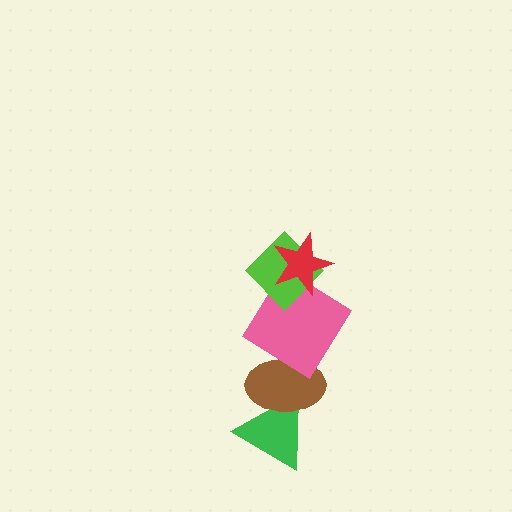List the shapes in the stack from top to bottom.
From top to bottom: the red star, the lime diamond, the pink diamond, the brown ellipse, the green triangle.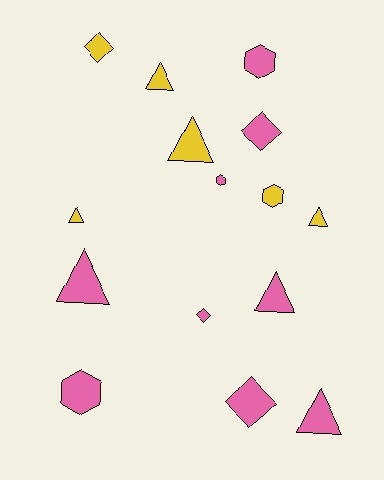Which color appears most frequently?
Pink, with 9 objects.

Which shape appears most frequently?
Triangle, with 7 objects.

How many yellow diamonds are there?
There is 1 yellow diamond.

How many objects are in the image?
There are 15 objects.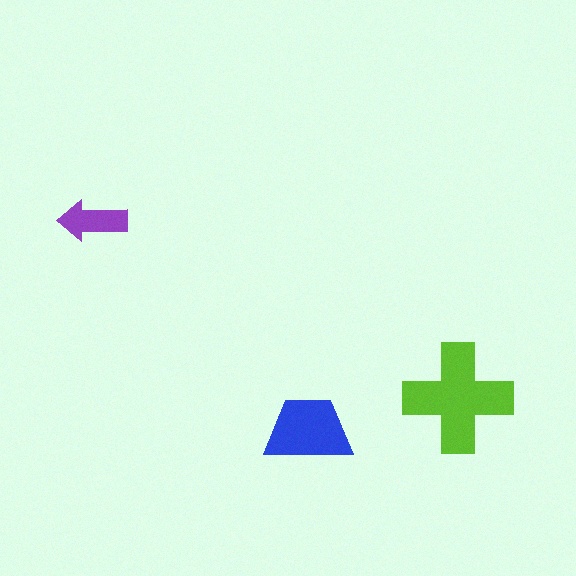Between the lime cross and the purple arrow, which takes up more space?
The lime cross.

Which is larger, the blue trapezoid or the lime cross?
The lime cross.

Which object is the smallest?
The purple arrow.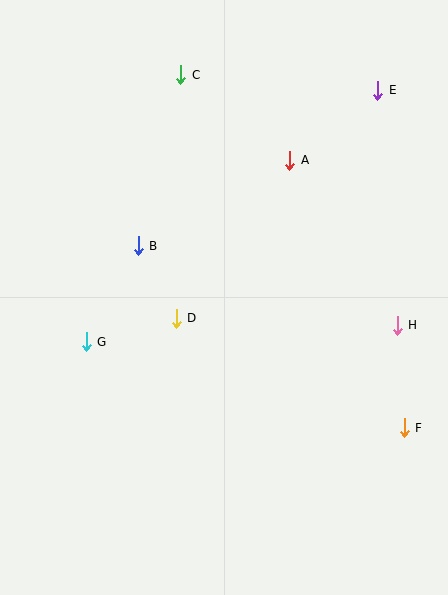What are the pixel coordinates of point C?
Point C is at (181, 75).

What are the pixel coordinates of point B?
Point B is at (138, 246).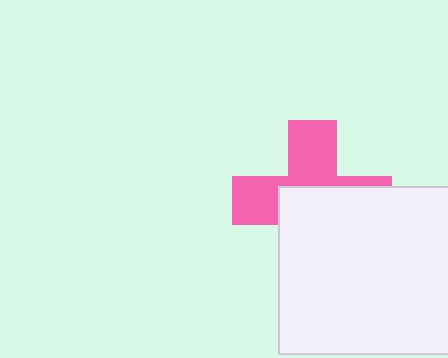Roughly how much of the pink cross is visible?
About half of it is visible (roughly 46%).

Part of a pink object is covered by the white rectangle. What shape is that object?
It is a cross.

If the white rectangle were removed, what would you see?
You would see the complete pink cross.